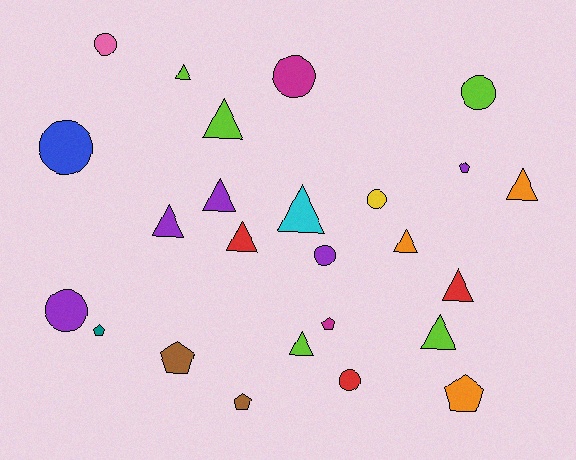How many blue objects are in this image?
There is 1 blue object.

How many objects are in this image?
There are 25 objects.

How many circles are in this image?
There are 8 circles.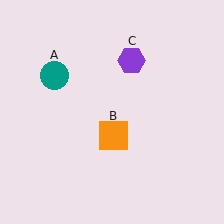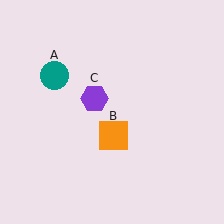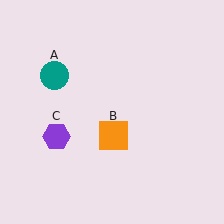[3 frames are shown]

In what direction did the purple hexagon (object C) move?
The purple hexagon (object C) moved down and to the left.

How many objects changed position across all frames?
1 object changed position: purple hexagon (object C).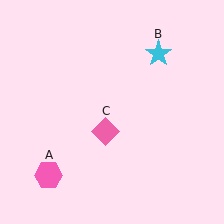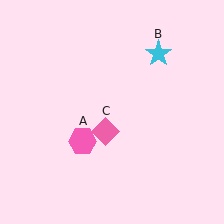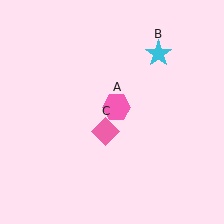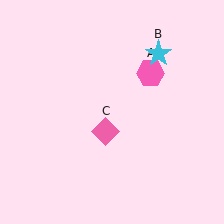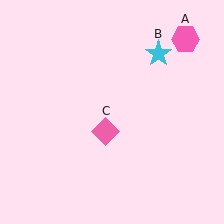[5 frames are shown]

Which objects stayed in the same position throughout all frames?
Cyan star (object B) and pink diamond (object C) remained stationary.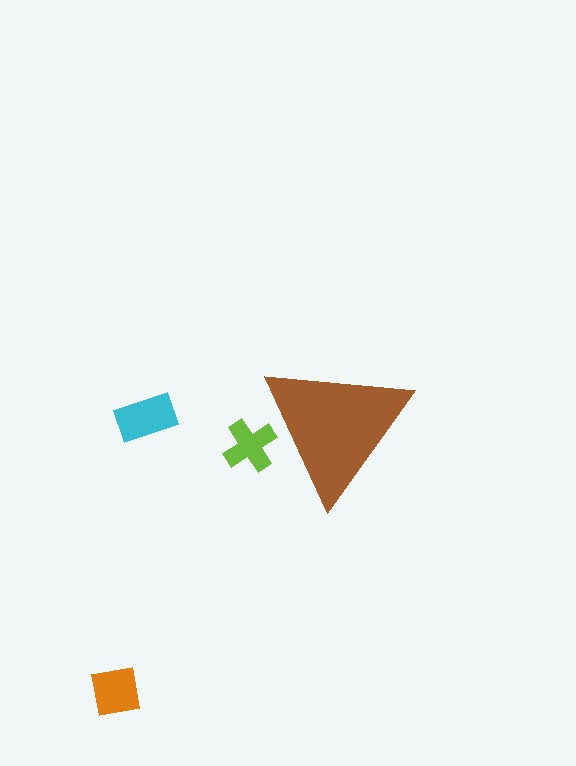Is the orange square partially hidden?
No, the orange square is fully visible.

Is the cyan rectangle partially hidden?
No, the cyan rectangle is fully visible.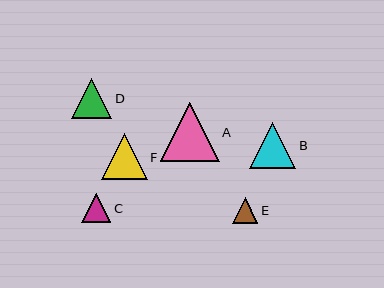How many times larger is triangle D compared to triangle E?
Triangle D is approximately 1.6 times the size of triangle E.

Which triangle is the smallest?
Triangle E is the smallest with a size of approximately 26 pixels.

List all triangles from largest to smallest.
From largest to smallest: A, B, F, D, C, E.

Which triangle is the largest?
Triangle A is the largest with a size of approximately 59 pixels.